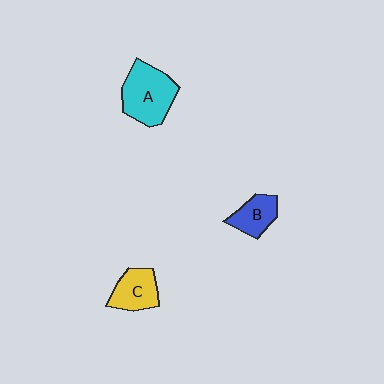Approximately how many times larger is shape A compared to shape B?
Approximately 1.8 times.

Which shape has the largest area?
Shape A (cyan).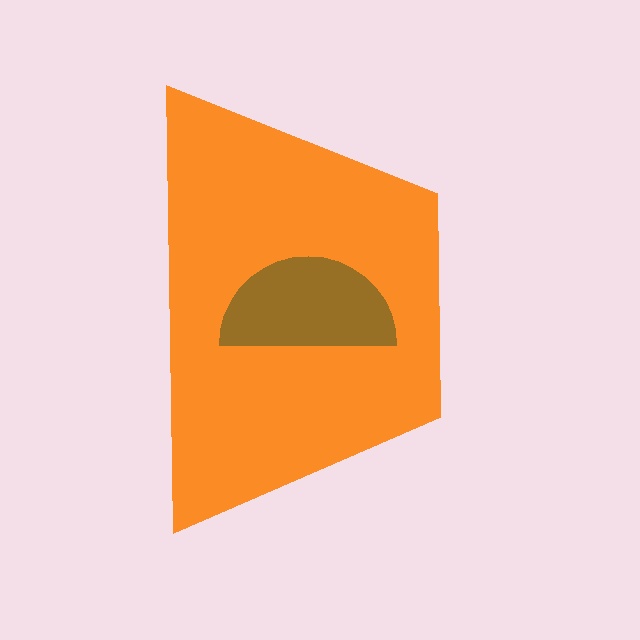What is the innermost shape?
The brown semicircle.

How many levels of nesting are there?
2.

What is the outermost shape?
The orange trapezoid.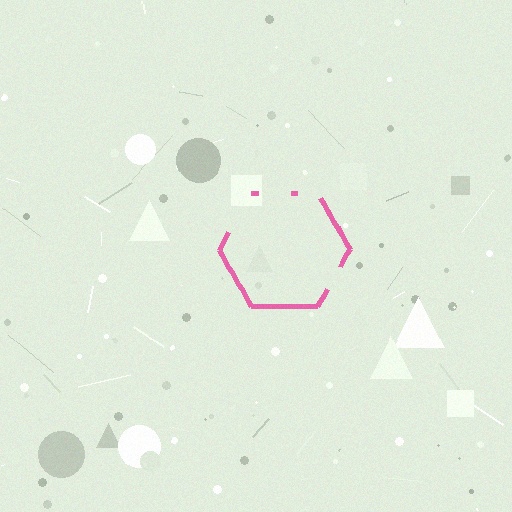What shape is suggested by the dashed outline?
The dashed outline suggests a hexagon.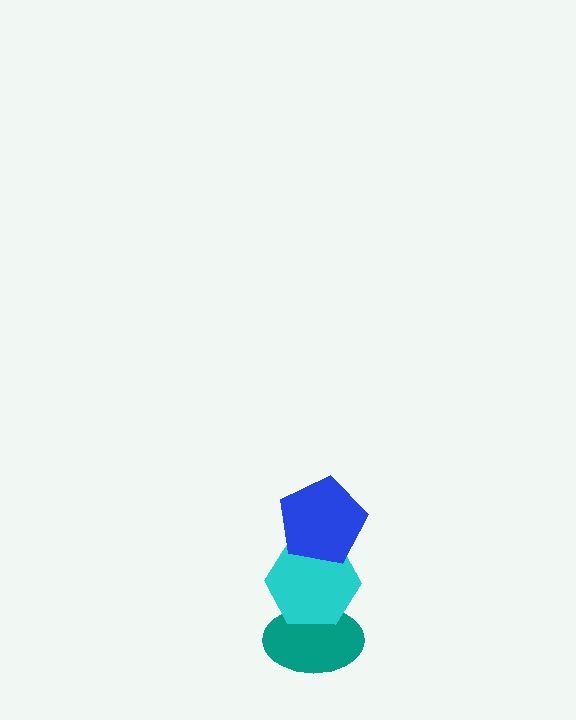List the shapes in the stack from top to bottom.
From top to bottom: the blue pentagon, the cyan hexagon, the teal ellipse.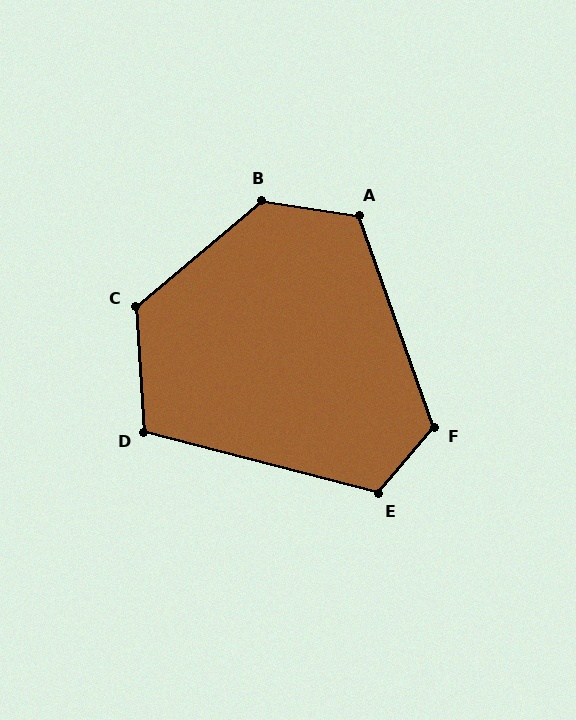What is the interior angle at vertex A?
Approximately 118 degrees (obtuse).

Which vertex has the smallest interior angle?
D, at approximately 108 degrees.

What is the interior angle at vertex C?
Approximately 126 degrees (obtuse).